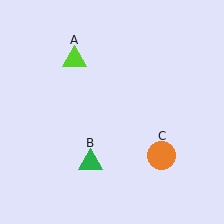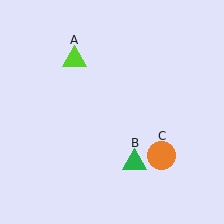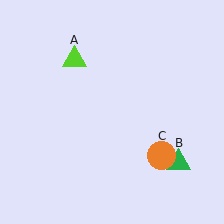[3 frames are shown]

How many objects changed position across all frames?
1 object changed position: green triangle (object B).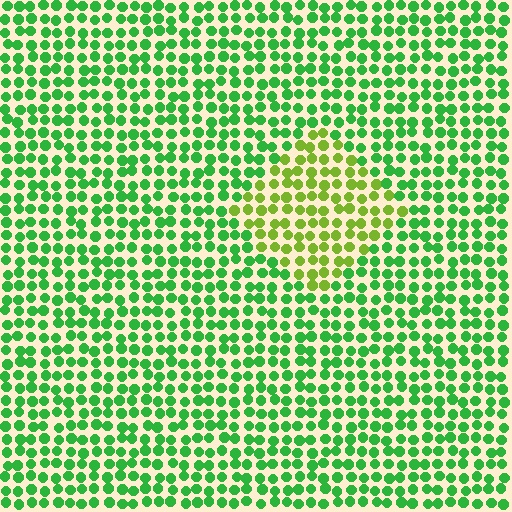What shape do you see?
I see a diamond.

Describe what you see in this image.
The image is filled with small green elements in a uniform arrangement. A diamond-shaped region is visible where the elements are tinted to a slightly different hue, forming a subtle color boundary.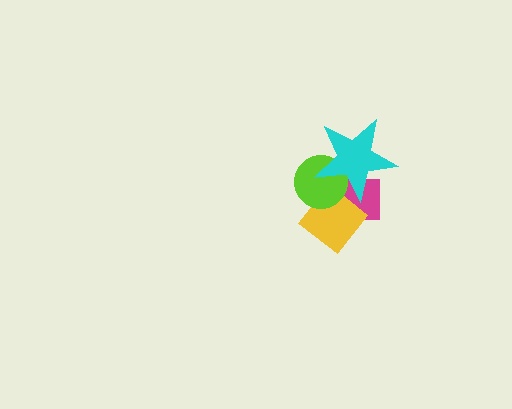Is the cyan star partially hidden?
No, no other shape covers it.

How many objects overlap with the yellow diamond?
3 objects overlap with the yellow diamond.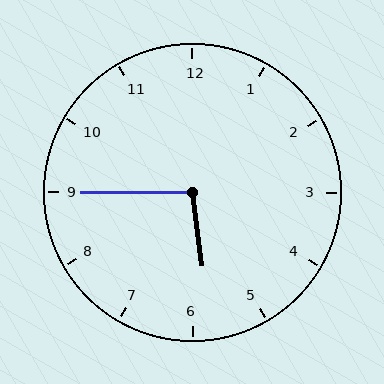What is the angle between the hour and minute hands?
Approximately 98 degrees.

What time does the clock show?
5:45.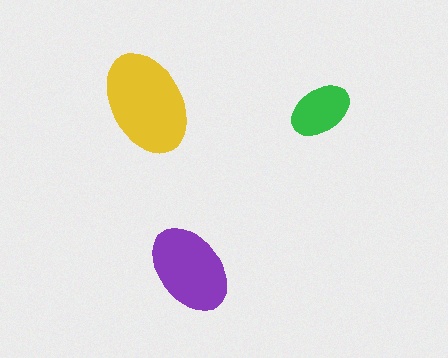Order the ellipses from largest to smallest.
the yellow one, the purple one, the green one.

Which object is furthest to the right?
The green ellipse is rightmost.